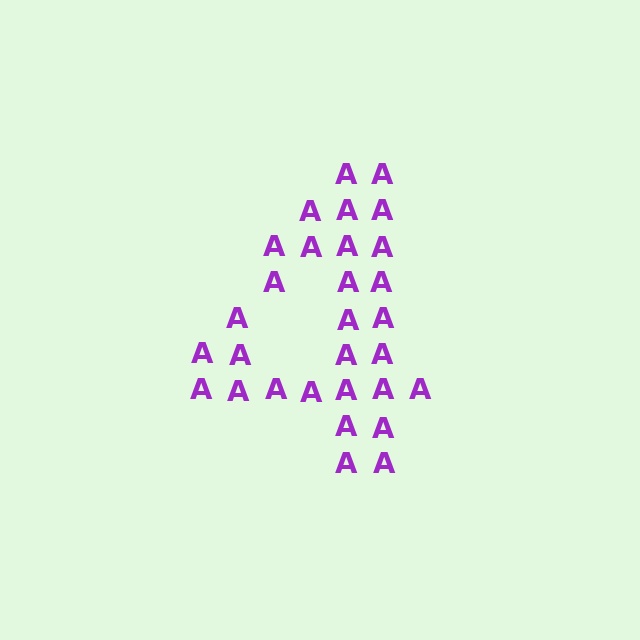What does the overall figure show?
The overall figure shows the digit 4.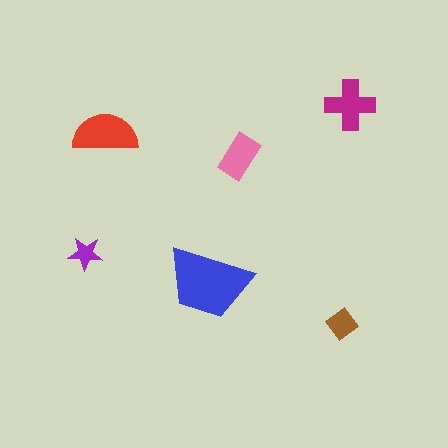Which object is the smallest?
The purple star.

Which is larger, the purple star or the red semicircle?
The red semicircle.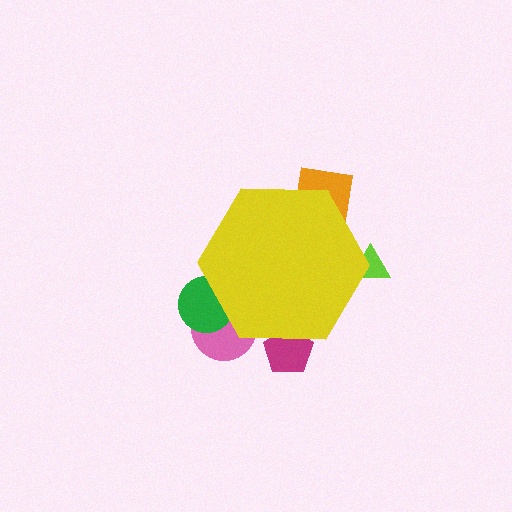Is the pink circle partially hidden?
Yes, the pink circle is partially hidden behind the yellow hexagon.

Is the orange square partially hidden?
Yes, the orange square is partially hidden behind the yellow hexagon.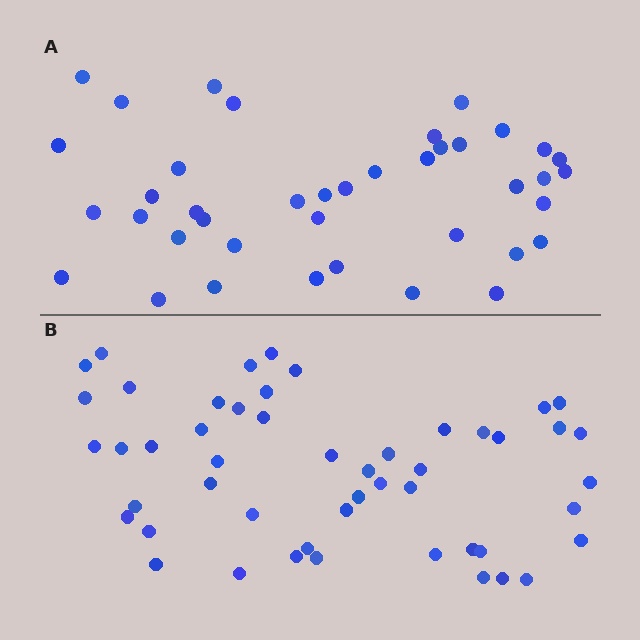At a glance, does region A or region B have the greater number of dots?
Region B (the bottom region) has more dots.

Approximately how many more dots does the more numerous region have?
Region B has roughly 10 or so more dots than region A.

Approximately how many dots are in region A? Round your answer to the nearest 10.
About 40 dots.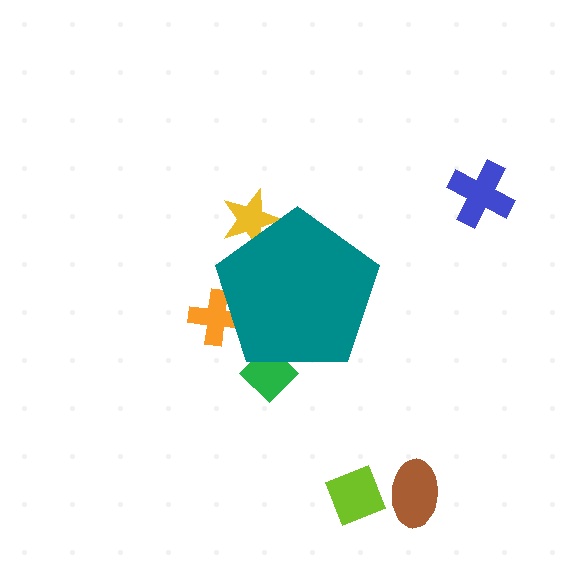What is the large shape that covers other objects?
A teal pentagon.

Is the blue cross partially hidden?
No, the blue cross is fully visible.